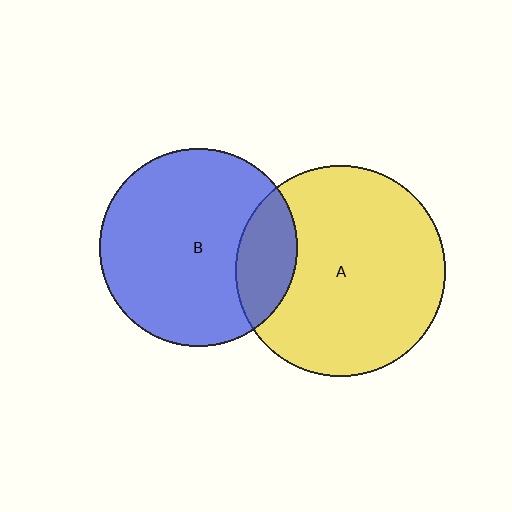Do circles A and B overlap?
Yes.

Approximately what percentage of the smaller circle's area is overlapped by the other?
Approximately 20%.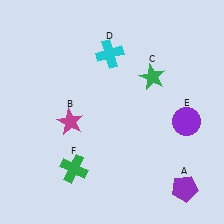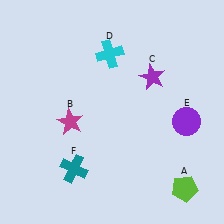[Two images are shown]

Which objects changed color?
A changed from purple to lime. C changed from green to purple. F changed from green to teal.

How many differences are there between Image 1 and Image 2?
There are 3 differences between the two images.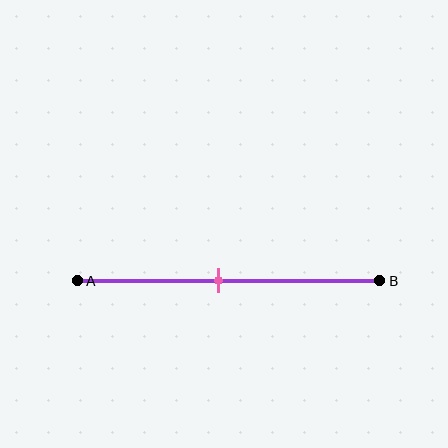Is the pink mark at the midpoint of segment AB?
No, the mark is at about 45% from A, not at the 50% midpoint.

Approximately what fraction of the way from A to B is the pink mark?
The pink mark is approximately 45% of the way from A to B.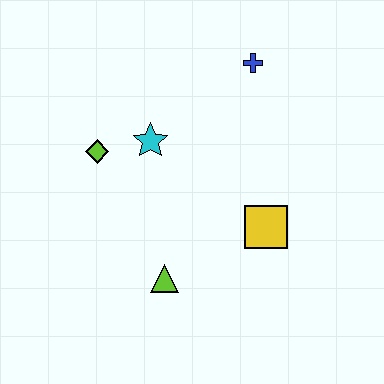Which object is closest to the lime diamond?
The cyan star is closest to the lime diamond.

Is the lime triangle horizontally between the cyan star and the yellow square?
Yes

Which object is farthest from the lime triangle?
The blue cross is farthest from the lime triangle.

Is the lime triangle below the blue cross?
Yes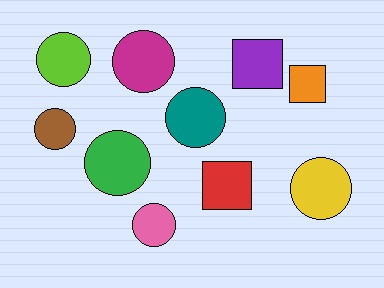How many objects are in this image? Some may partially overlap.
There are 10 objects.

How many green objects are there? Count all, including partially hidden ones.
There is 1 green object.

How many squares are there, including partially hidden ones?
There are 3 squares.